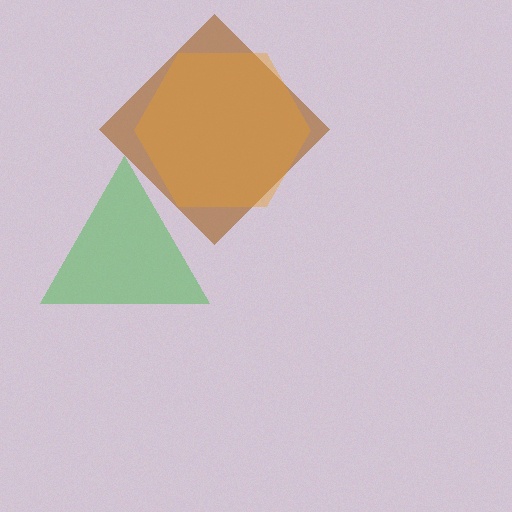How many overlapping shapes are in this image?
There are 3 overlapping shapes in the image.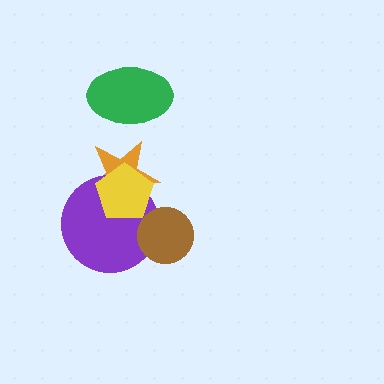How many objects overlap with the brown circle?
1 object overlaps with the brown circle.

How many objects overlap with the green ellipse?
0 objects overlap with the green ellipse.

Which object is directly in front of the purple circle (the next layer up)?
The yellow pentagon is directly in front of the purple circle.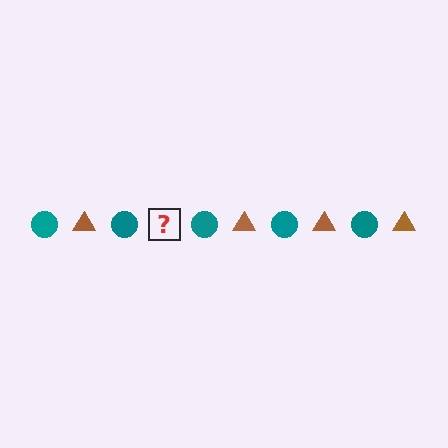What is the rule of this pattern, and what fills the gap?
The rule is that the pattern alternates between teal circle and brown triangle. The gap should be filled with a brown triangle.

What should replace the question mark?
The question mark should be replaced with a brown triangle.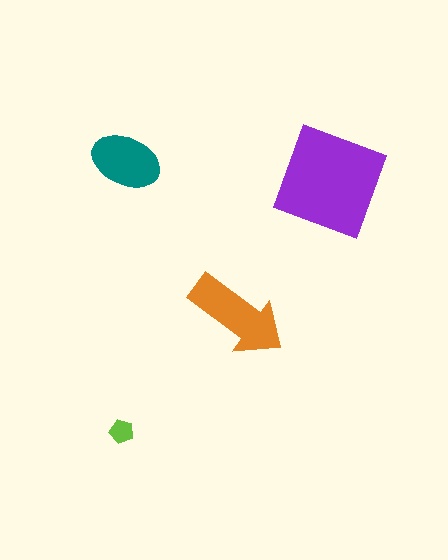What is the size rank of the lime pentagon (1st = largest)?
4th.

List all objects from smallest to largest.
The lime pentagon, the teal ellipse, the orange arrow, the purple square.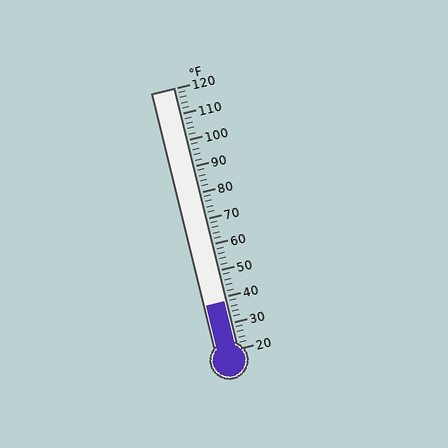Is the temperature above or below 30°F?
The temperature is above 30°F.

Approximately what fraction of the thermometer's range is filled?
The thermometer is filled to approximately 20% of its range.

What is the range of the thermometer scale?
The thermometer scale ranges from 20°F to 120°F.